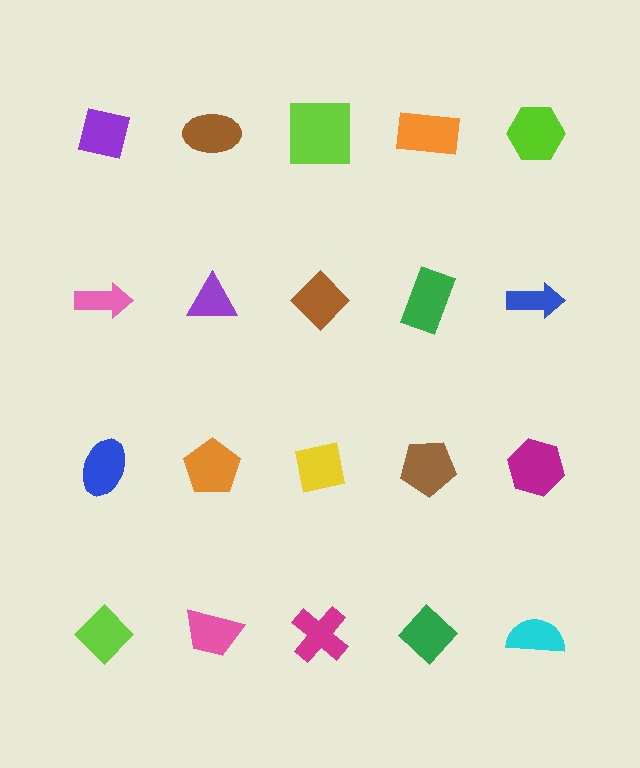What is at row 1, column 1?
A purple square.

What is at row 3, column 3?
A yellow square.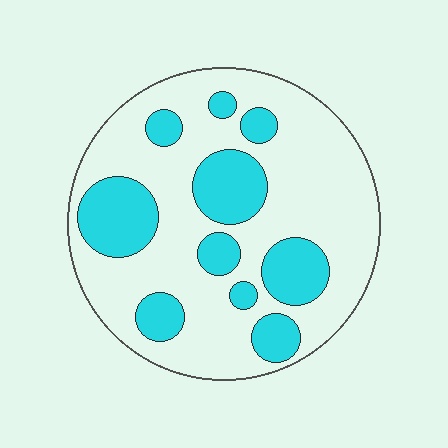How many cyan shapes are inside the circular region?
10.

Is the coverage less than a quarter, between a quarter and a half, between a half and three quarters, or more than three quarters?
Between a quarter and a half.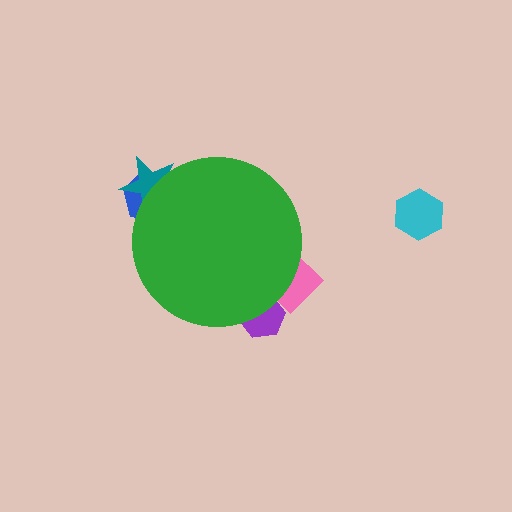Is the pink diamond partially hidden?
Yes, the pink diamond is partially hidden behind the green circle.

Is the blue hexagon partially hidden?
Yes, the blue hexagon is partially hidden behind the green circle.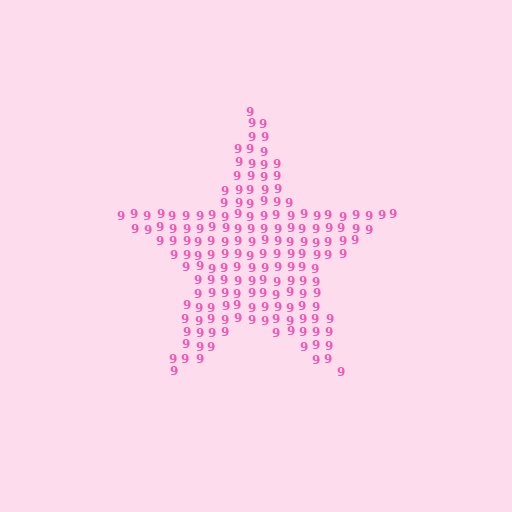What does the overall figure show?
The overall figure shows a star.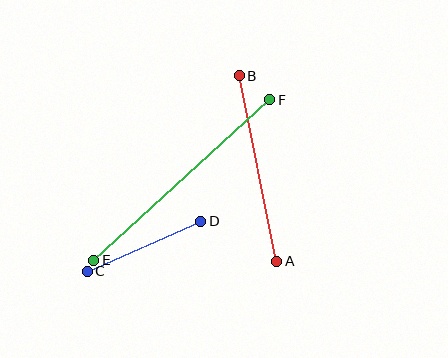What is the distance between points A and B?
The distance is approximately 189 pixels.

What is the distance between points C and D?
The distance is approximately 124 pixels.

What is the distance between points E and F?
The distance is approximately 238 pixels.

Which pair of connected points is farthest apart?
Points E and F are farthest apart.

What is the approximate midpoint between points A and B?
The midpoint is at approximately (258, 168) pixels.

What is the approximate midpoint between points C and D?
The midpoint is at approximately (144, 246) pixels.